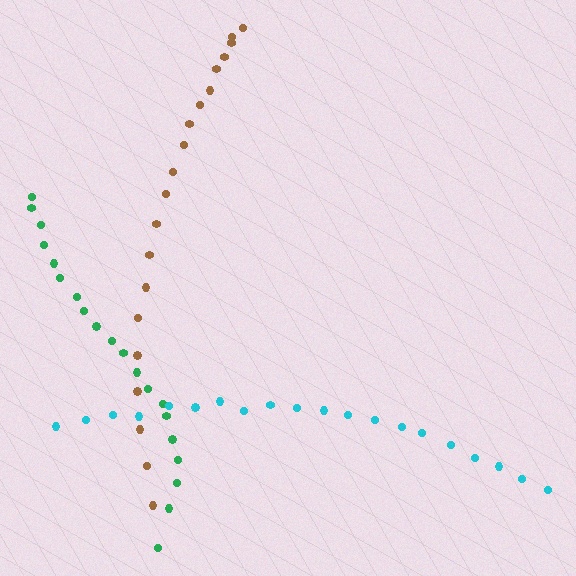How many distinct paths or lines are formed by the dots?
There are 3 distinct paths.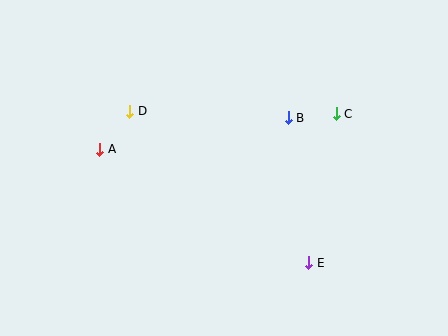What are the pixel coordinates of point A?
Point A is at (100, 149).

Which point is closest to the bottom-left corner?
Point A is closest to the bottom-left corner.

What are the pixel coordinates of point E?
Point E is at (309, 263).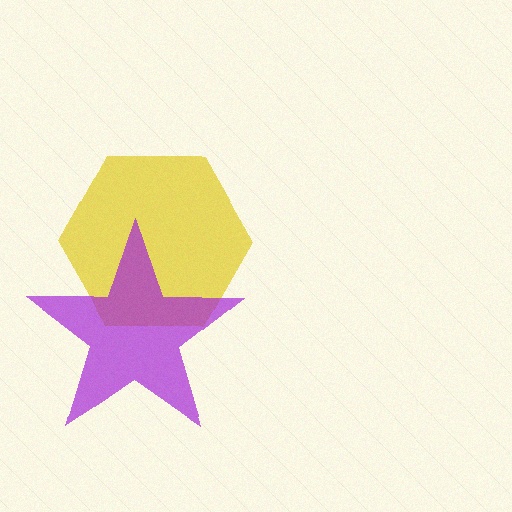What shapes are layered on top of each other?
The layered shapes are: a yellow hexagon, a purple star.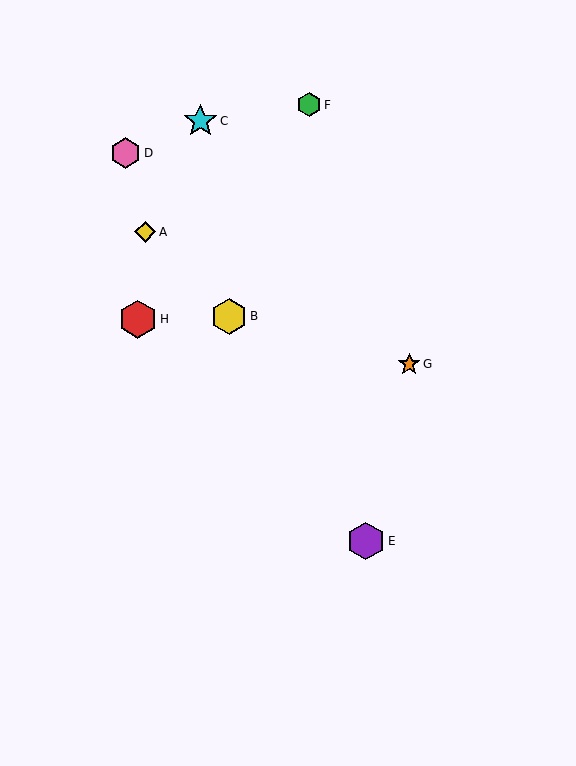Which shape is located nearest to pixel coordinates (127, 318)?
The red hexagon (labeled H) at (138, 319) is nearest to that location.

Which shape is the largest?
The red hexagon (labeled H) is the largest.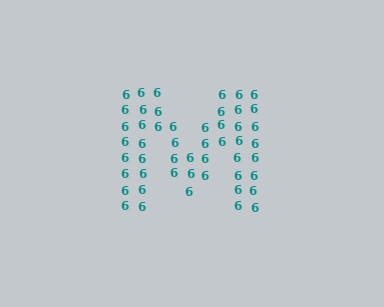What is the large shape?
The large shape is the letter M.